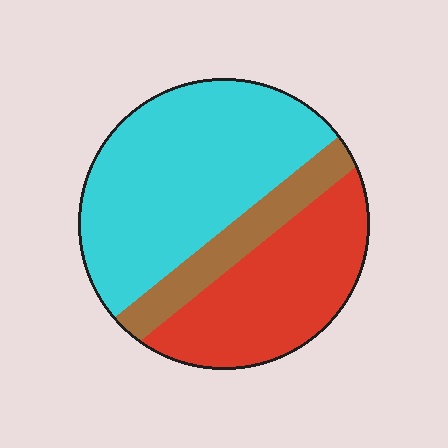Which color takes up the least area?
Brown, at roughly 15%.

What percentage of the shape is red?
Red covers roughly 35% of the shape.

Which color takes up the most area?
Cyan, at roughly 50%.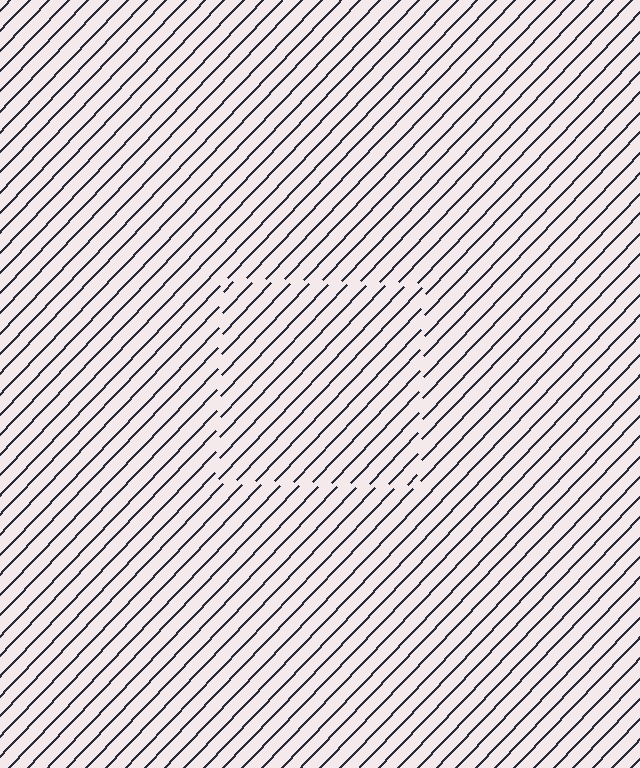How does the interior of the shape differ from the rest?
The interior of the shape contains the same grating, shifted by half a period — the contour is defined by the phase discontinuity where line-ends from the inner and outer gratings abut.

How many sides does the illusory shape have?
4 sides — the line-ends trace a square.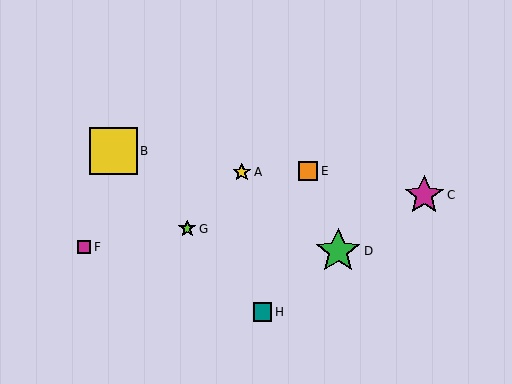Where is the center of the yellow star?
The center of the yellow star is at (242, 172).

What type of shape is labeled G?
Shape G is a lime star.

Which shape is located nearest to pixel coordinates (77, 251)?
The magenta square (labeled F) at (84, 247) is nearest to that location.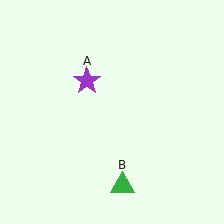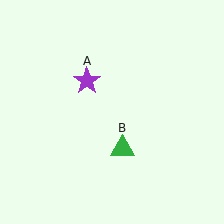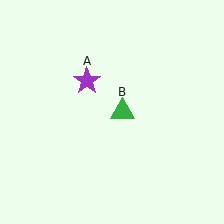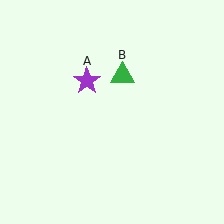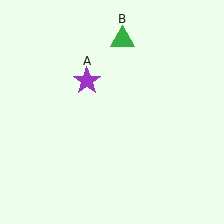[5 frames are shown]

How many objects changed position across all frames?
1 object changed position: green triangle (object B).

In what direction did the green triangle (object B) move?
The green triangle (object B) moved up.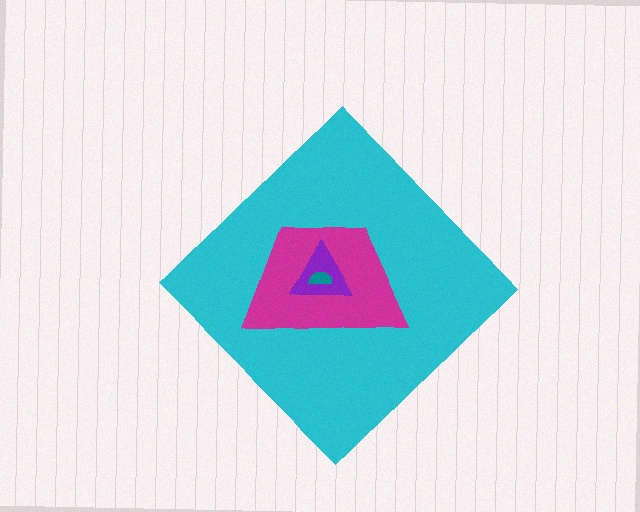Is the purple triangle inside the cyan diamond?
Yes.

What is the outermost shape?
The cyan diamond.